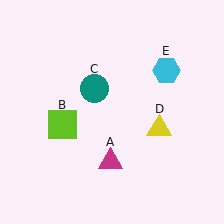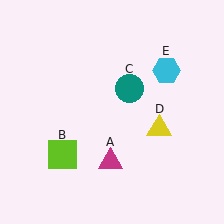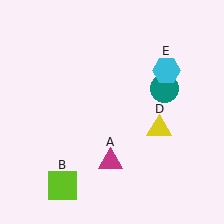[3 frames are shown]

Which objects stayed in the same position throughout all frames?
Magenta triangle (object A) and yellow triangle (object D) and cyan hexagon (object E) remained stationary.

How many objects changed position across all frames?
2 objects changed position: lime square (object B), teal circle (object C).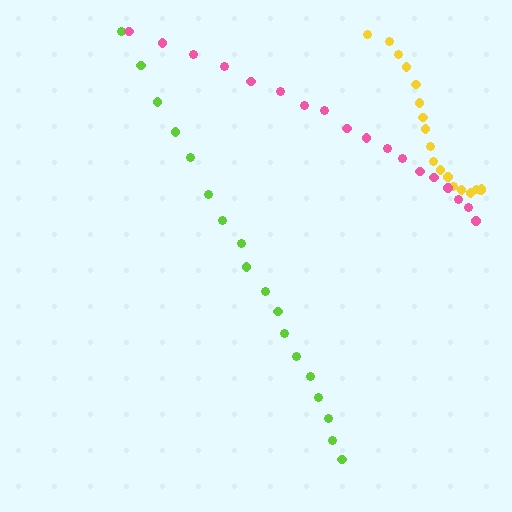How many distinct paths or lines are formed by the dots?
There are 3 distinct paths.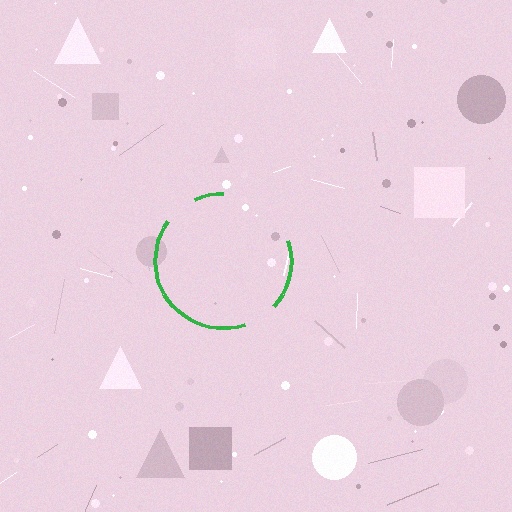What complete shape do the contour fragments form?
The contour fragments form a circle.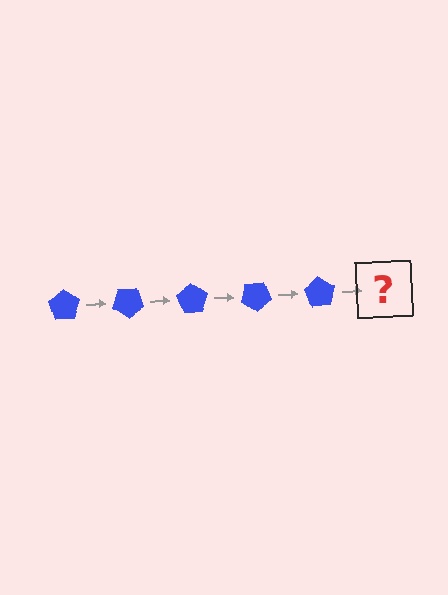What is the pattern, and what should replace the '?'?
The pattern is that the pentagon rotates 35 degrees each step. The '?' should be a blue pentagon rotated 175 degrees.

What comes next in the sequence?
The next element should be a blue pentagon rotated 175 degrees.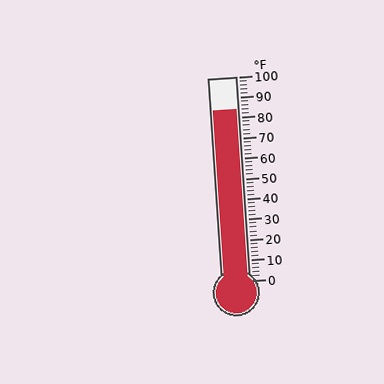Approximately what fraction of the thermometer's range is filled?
The thermometer is filled to approximately 85% of its range.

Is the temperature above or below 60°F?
The temperature is above 60°F.